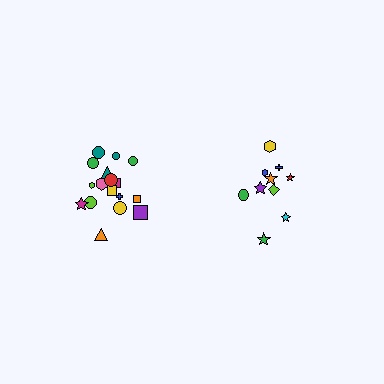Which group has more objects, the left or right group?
The left group.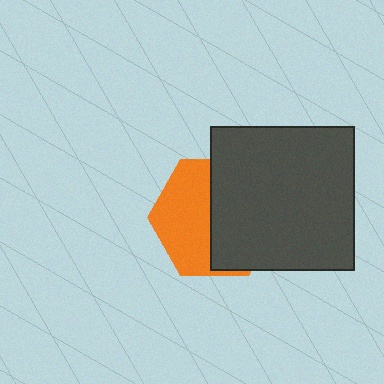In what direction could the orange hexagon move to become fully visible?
The orange hexagon could move left. That would shift it out from behind the dark gray square entirely.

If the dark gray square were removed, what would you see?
You would see the complete orange hexagon.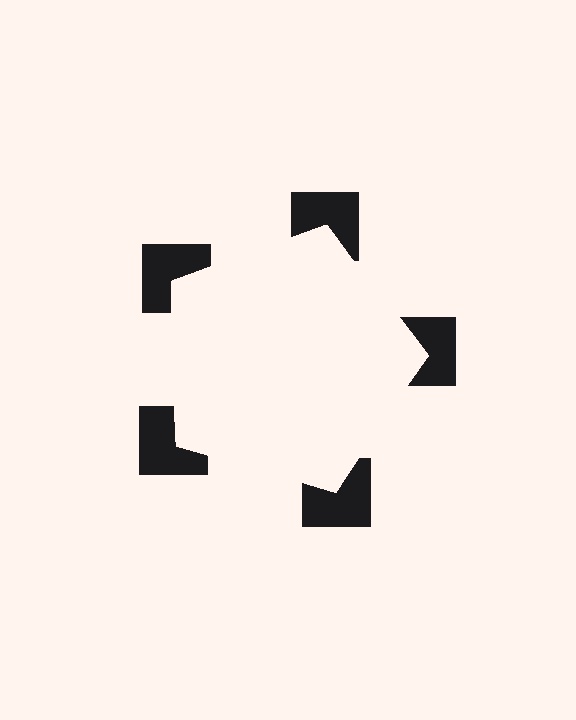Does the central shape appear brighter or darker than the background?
It typically appears slightly brighter than the background, even though no actual brightness change is drawn.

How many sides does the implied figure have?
5 sides.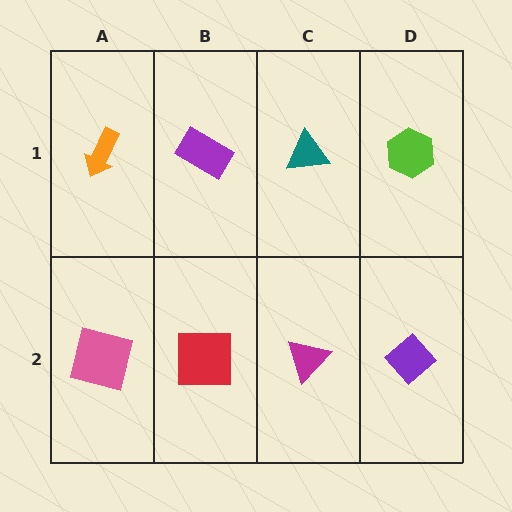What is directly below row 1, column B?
A red square.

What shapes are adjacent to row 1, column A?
A pink square (row 2, column A), a purple rectangle (row 1, column B).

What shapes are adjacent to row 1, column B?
A red square (row 2, column B), an orange arrow (row 1, column A), a teal triangle (row 1, column C).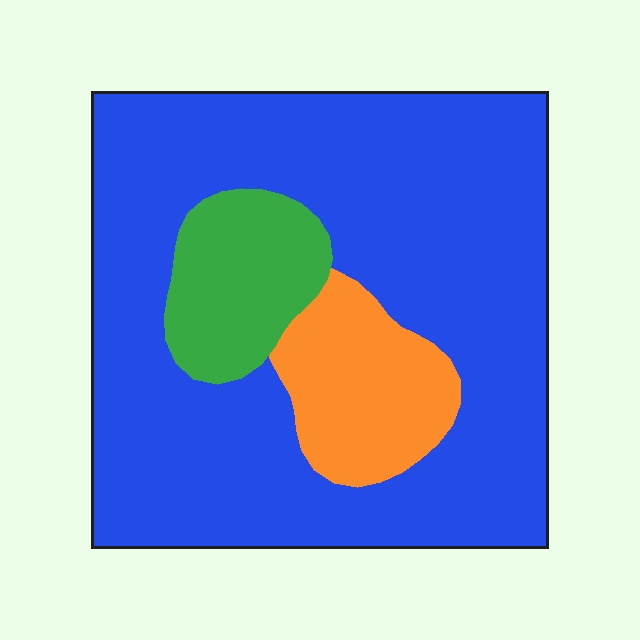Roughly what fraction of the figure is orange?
Orange covers around 15% of the figure.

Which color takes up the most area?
Blue, at roughly 75%.